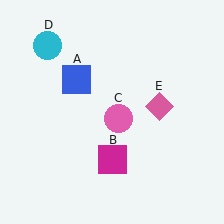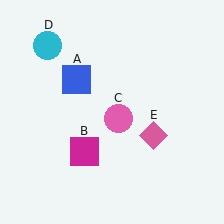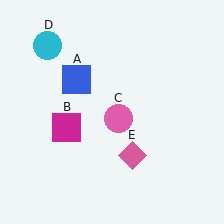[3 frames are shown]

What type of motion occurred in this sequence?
The magenta square (object B), pink diamond (object E) rotated clockwise around the center of the scene.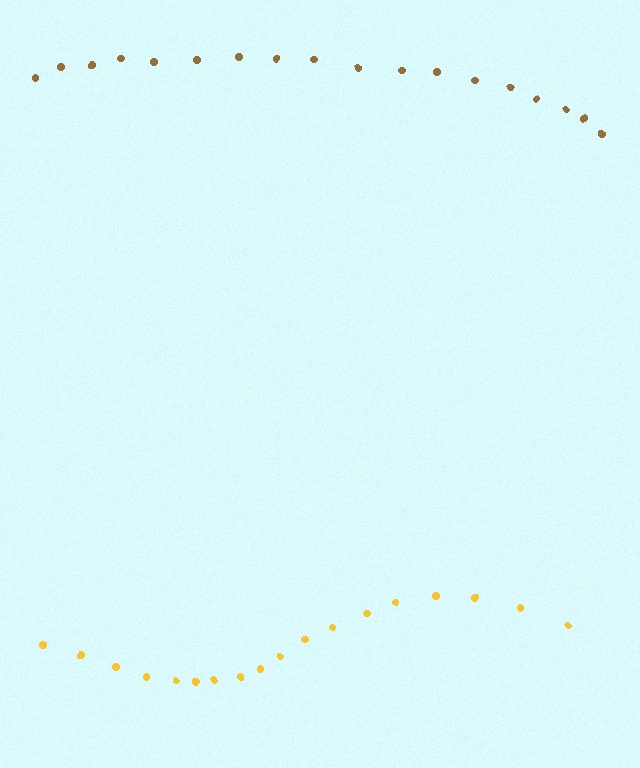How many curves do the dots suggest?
There are 2 distinct paths.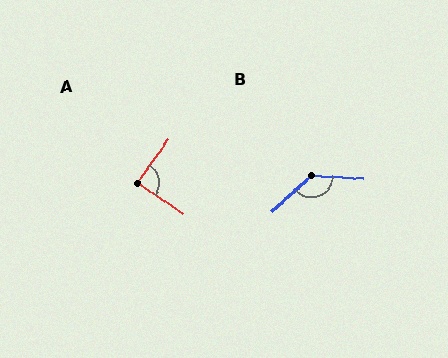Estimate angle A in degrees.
Approximately 88 degrees.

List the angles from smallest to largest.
A (88°), B (134°).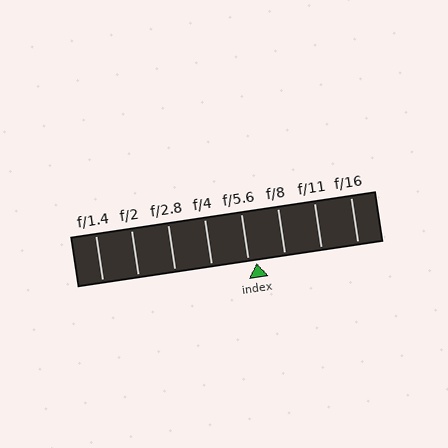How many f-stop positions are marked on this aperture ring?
There are 8 f-stop positions marked.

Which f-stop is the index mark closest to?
The index mark is closest to f/5.6.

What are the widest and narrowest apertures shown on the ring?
The widest aperture shown is f/1.4 and the narrowest is f/16.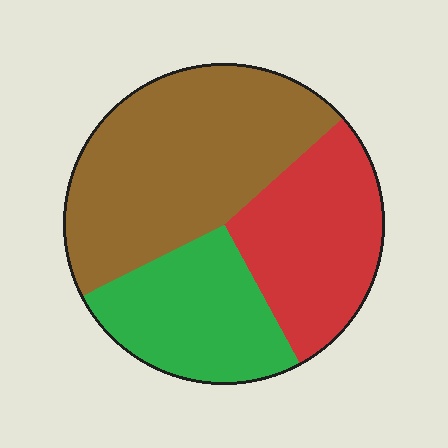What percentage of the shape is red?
Red covers 29% of the shape.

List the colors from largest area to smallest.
From largest to smallest: brown, red, green.